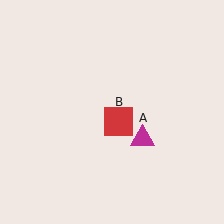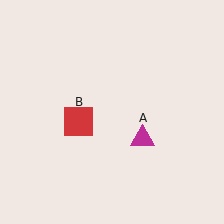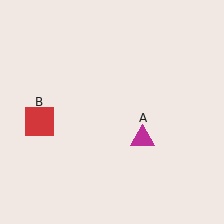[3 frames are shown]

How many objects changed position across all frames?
1 object changed position: red square (object B).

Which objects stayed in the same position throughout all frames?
Magenta triangle (object A) remained stationary.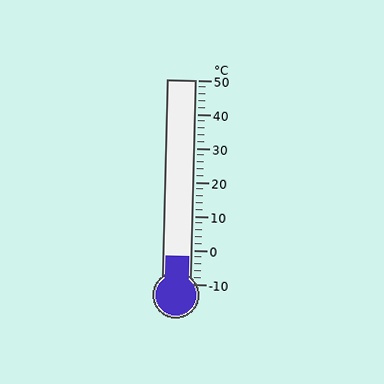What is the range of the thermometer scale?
The thermometer scale ranges from -10°C to 50°C.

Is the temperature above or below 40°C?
The temperature is below 40°C.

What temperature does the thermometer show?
The thermometer shows approximately -2°C.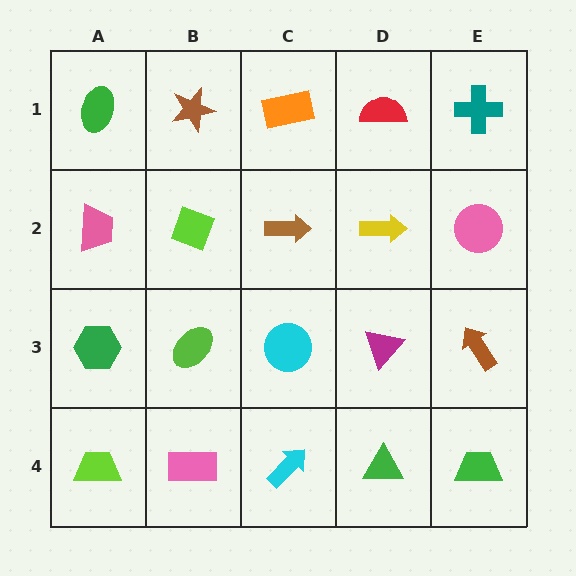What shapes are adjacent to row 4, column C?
A cyan circle (row 3, column C), a pink rectangle (row 4, column B), a green triangle (row 4, column D).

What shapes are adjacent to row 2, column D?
A red semicircle (row 1, column D), a magenta triangle (row 3, column D), a brown arrow (row 2, column C), a pink circle (row 2, column E).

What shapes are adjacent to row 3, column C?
A brown arrow (row 2, column C), a cyan arrow (row 4, column C), a lime ellipse (row 3, column B), a magenta triangle (row 3, column D).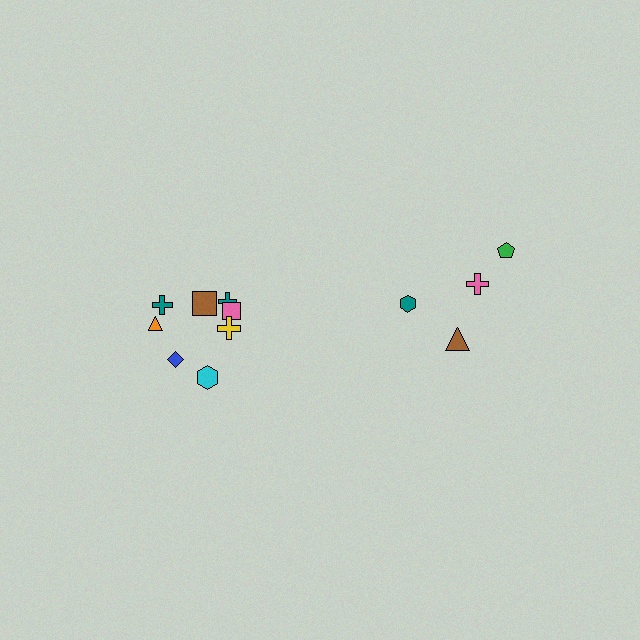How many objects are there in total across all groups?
There are 12 objects.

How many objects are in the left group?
There are 8 objects.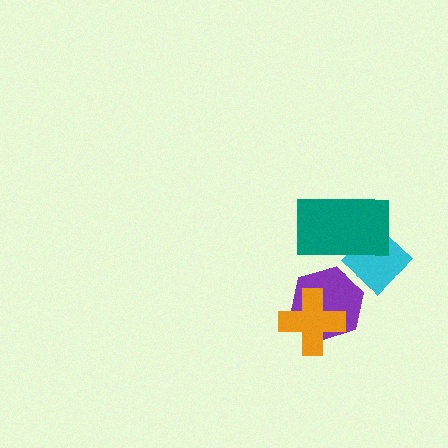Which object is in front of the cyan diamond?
The teal rectangle is in front of the cyan diamond.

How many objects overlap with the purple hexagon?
1 object overlaps with the purple hexagon.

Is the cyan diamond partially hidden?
Yes, it is partially covered by another shape.